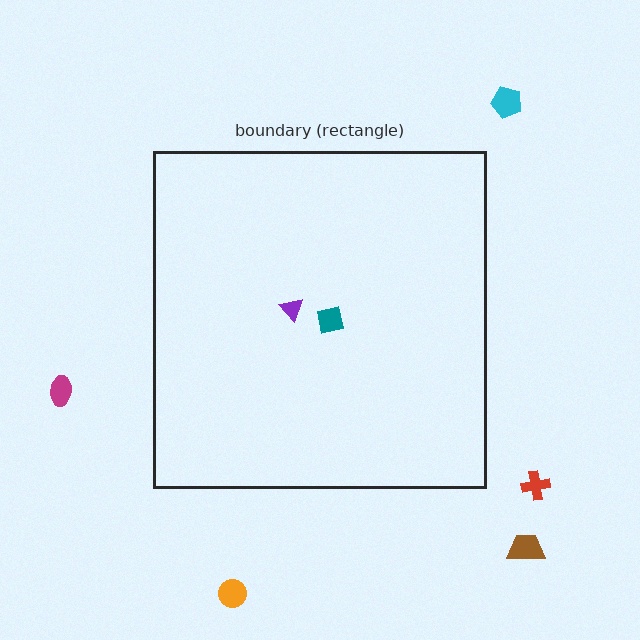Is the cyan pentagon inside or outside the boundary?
Outside.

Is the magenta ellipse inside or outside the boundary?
Outside.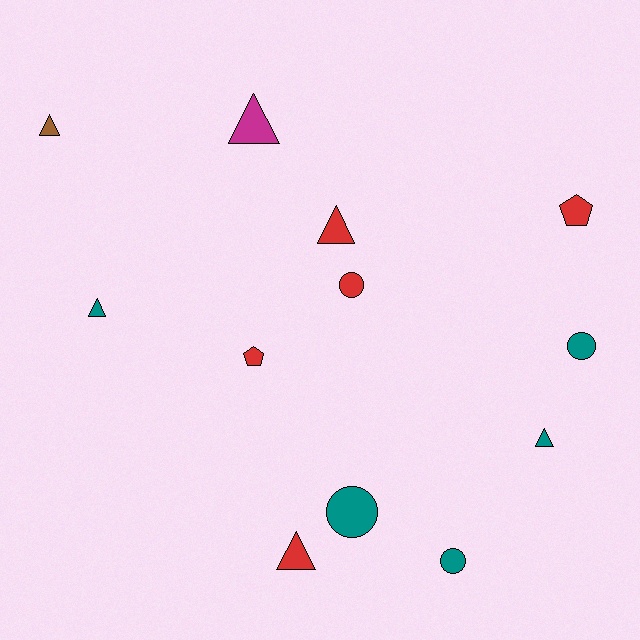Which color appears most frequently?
Teal, with 5 objects.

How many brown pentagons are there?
There are no brown pentagons.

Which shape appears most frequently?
Triangle, with 6 objects.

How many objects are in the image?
There are 12 objects.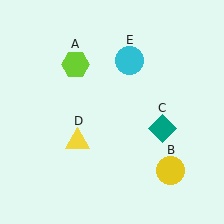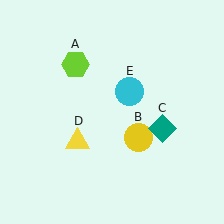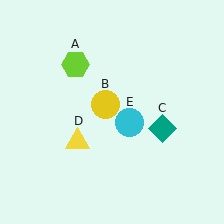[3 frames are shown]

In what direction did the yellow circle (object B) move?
The yellow circle (object B) moved up and to the left.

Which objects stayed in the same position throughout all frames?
Lime hexagon (object A) and teal diamond (object C) and yellow triangle (object D) remained stationary.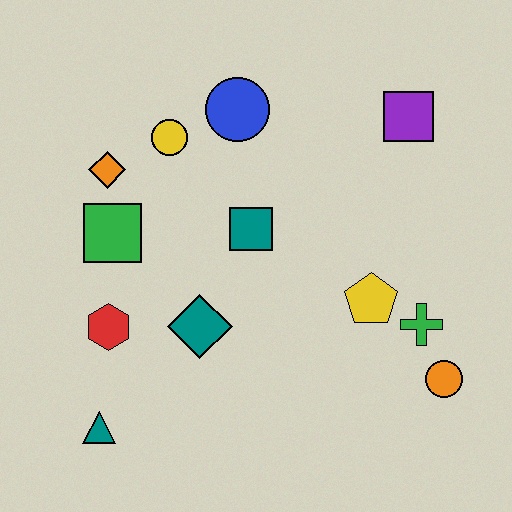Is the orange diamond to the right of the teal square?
No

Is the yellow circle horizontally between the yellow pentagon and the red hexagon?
Yes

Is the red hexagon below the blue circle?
Yes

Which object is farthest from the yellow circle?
The orange circle is farthest from the yellow circle.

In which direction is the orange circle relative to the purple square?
The orange circle is below the purple square.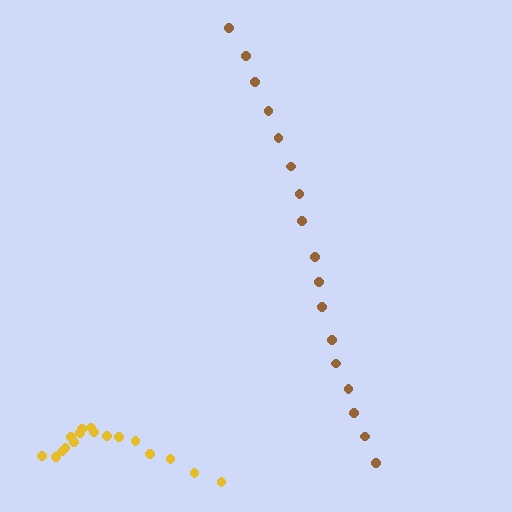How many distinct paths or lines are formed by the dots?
There are 2 distinct paths.